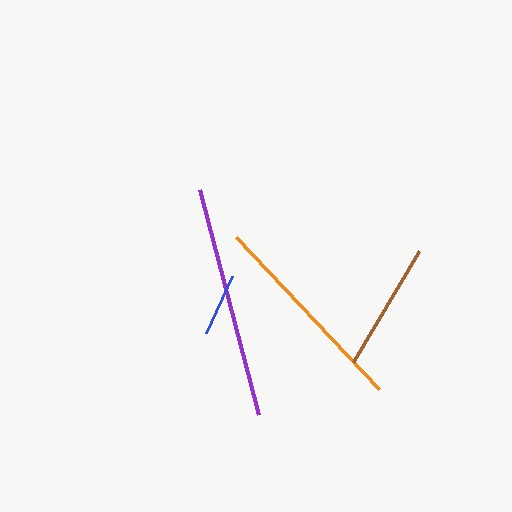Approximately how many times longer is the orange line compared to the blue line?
The orange line is approximately 3.3 times the length of the blue line.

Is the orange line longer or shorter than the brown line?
The orange line is longer than the brown line.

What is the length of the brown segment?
The brown segment is approximately 130 pixels long.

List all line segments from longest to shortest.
From longest to shortest: purple, orange, brown, blue.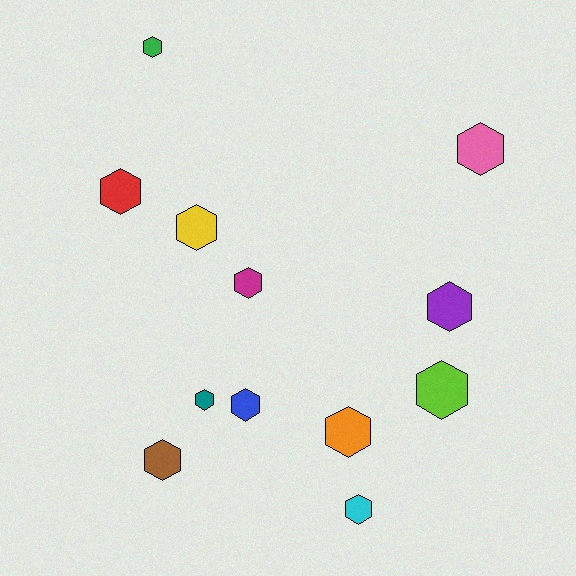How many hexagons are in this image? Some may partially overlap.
There are 12 hexagons.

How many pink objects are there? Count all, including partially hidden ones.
There is 1 pink object.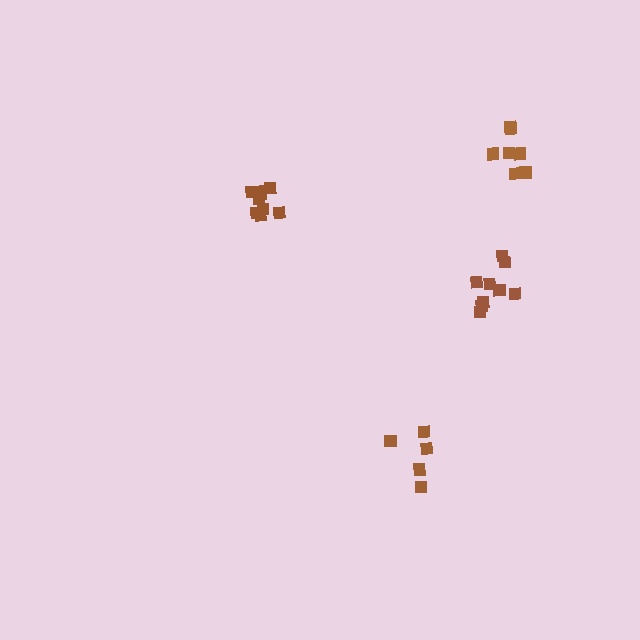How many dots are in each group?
Group 1: 7 dots, Group 2: 9 dots, Group 3: 9 dots, Group 4: 5 dots (30 total).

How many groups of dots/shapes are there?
There are 4 groups.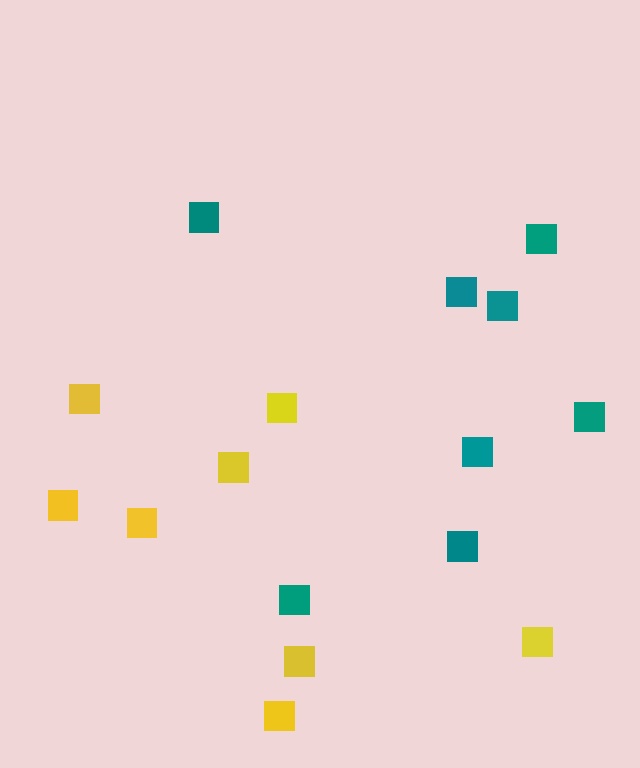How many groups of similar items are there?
There are 2 groups: one group of teal squares (8) and one group of yellow squares (8).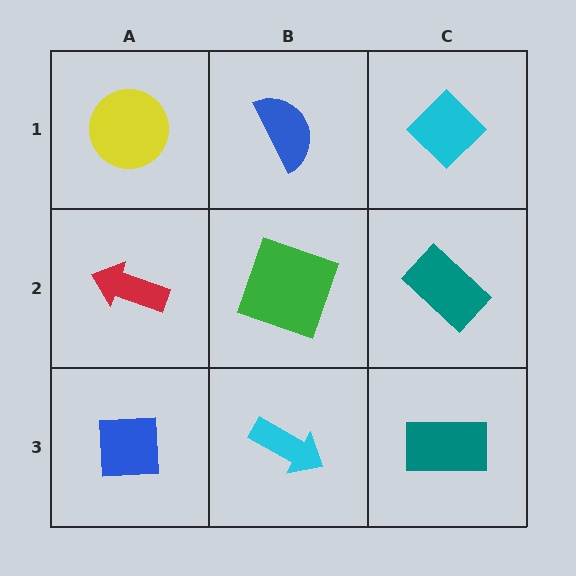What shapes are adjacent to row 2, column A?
A yellow circle (row 1, column A), a blue square (row 3, column A), a green square (row 2, column B).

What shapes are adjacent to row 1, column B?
A green square (row 2, column B), a yellow circle (row 1, column A), a cyan diamond (row 1, column C).